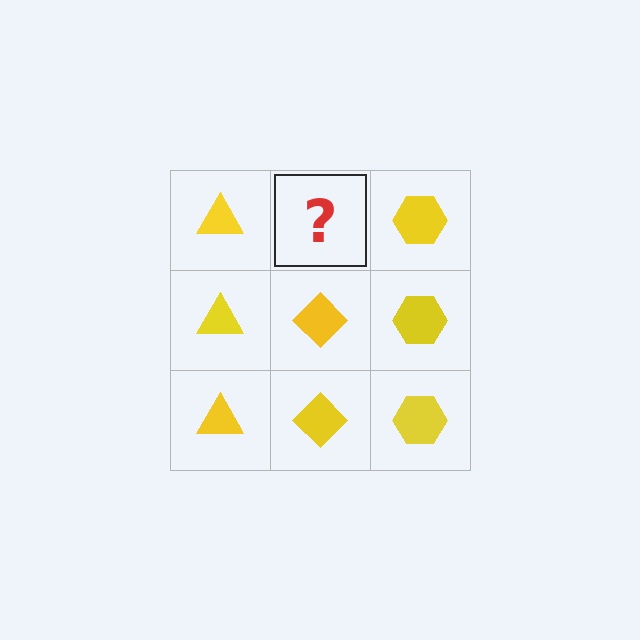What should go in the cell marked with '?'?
The missing cell should contain a yellow diamond.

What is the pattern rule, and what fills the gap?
The rule is that each column has a consistent shape. The gap should be filled with a yellow diamond.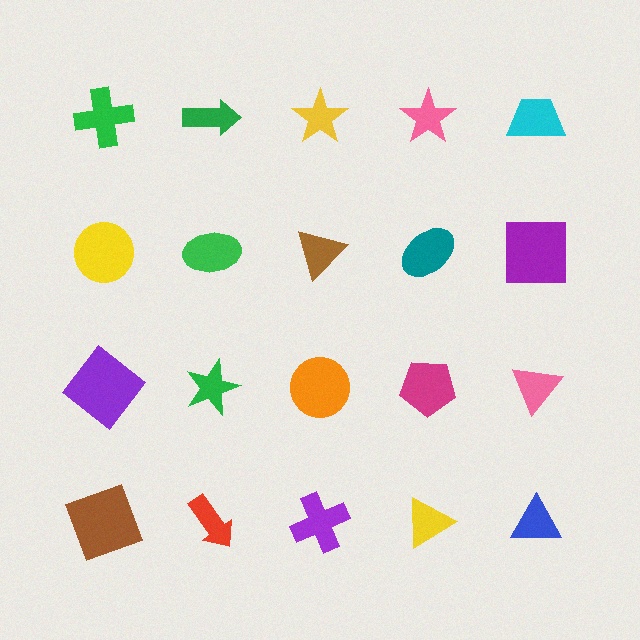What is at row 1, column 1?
A green cross.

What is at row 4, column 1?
A brown square.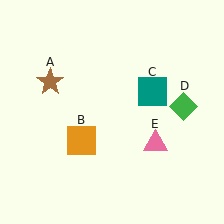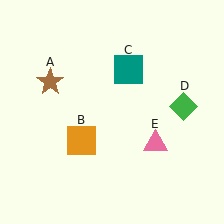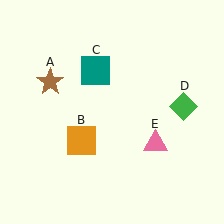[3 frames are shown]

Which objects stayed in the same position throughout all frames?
Brown star (object A) and orange square (object B) and green diamond (object D) and pink triangle (object E) remained stationary.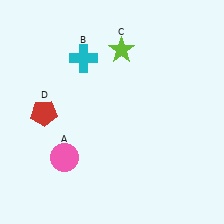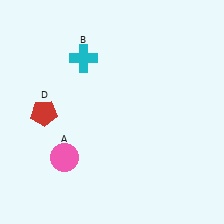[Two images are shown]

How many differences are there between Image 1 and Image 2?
There is 1 difference between the two images.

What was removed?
The lime star (C) was removed in Image 2.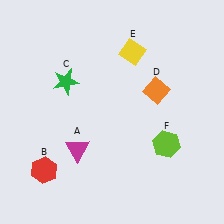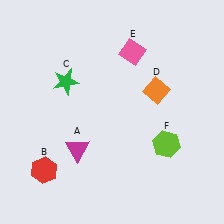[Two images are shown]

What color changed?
The diamond (E) changed from yellow in Image 1 to pink in Image 2.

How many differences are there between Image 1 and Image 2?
There is 1 difference between the two images.